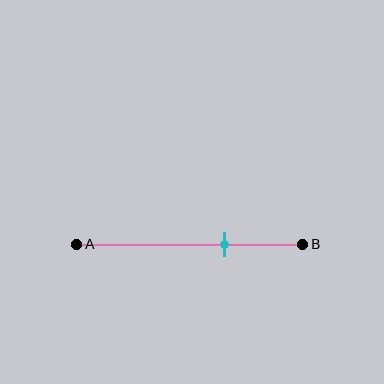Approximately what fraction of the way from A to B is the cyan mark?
The cyan mark is approximately 65% of the way from A to B.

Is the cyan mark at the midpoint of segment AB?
No, the mark is at about 65% from A, not at the 50% midpoint.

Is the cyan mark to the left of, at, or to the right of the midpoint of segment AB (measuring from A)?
The cyan mark is to the right of the midpoint of segment AB.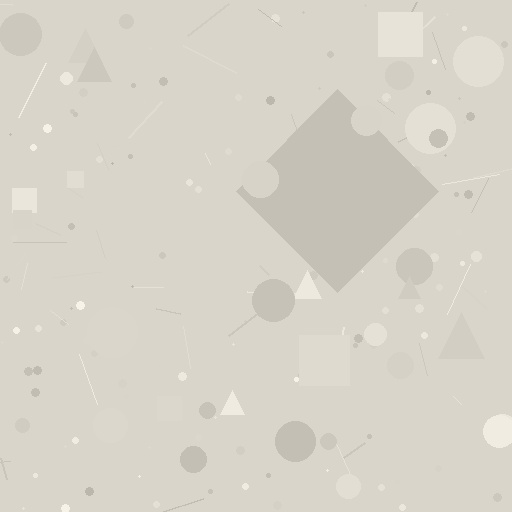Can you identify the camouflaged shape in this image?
The camouflaged shape is a diamond.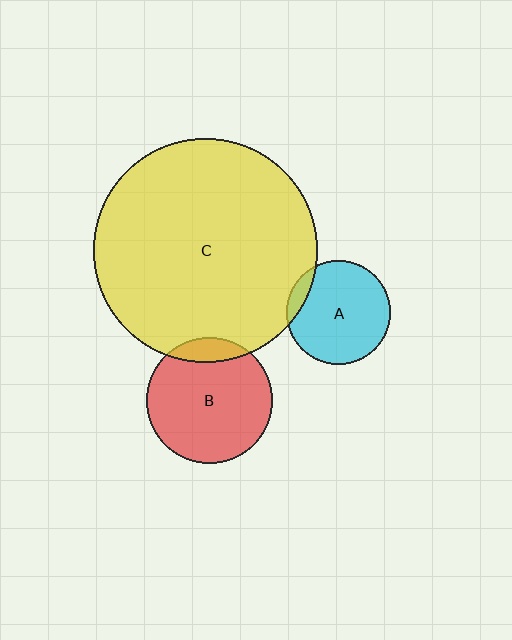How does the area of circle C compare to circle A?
Approximately 4.7 times.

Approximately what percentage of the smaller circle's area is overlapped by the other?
Approximately 10%.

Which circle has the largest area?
Circle C (yellow).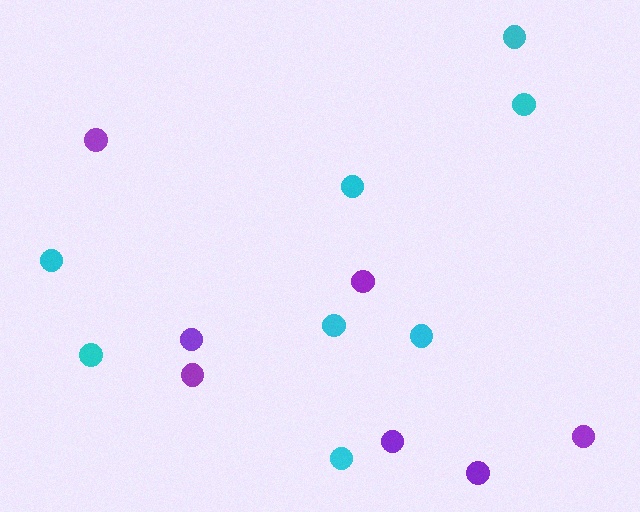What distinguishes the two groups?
There are 2 groups: one group of cyan circles (8) and one group of purple circles (7).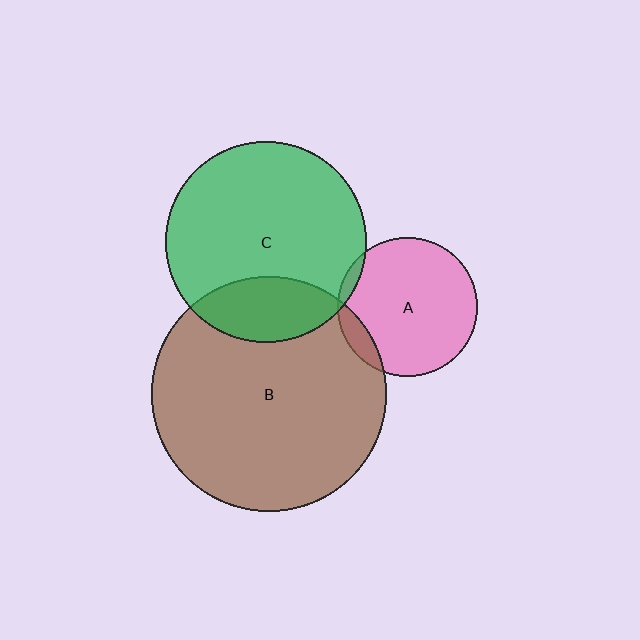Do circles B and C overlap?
Yes.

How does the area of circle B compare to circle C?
Approximately 1.4 times.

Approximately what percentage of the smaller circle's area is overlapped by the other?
Approximately 20%.